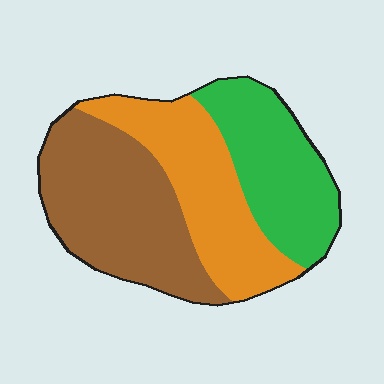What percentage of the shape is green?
Green covers 29% of the shape.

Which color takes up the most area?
Brown, at roughly 40%.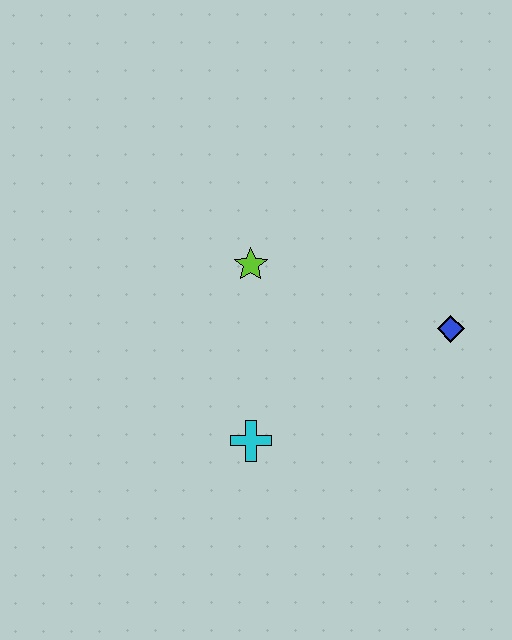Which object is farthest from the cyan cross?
The blue diamond is farthest from the cyan cross.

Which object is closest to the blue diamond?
The lime star is closest to the blue diamond.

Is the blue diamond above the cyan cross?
Yes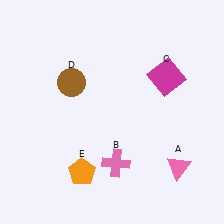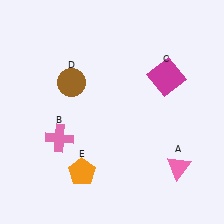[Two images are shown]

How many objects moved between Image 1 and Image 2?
1 object moved between the two images.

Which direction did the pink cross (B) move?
The pink cross (B) moved left.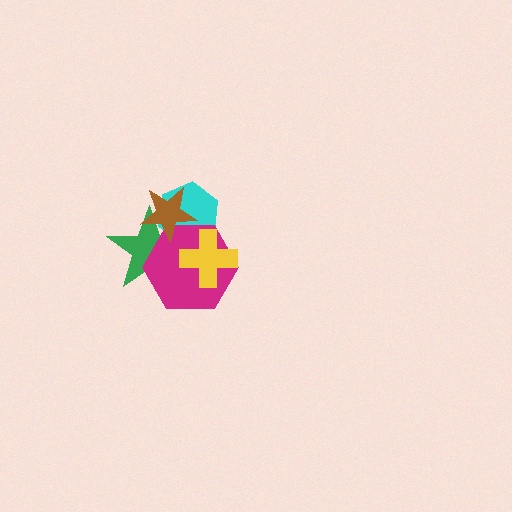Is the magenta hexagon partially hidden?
Yes, it is partially covered by another shape.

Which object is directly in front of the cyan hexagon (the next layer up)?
The green star is directly in front of the cyan hexagon.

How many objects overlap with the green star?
4 objects overlap with the green star.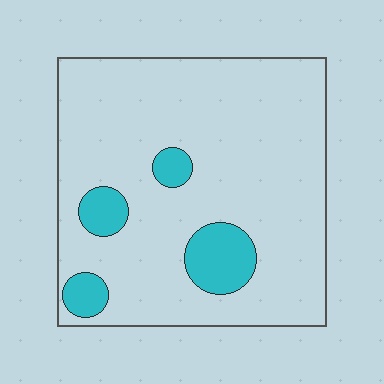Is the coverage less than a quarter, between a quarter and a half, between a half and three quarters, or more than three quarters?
Less than a quarter.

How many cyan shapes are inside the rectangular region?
4.